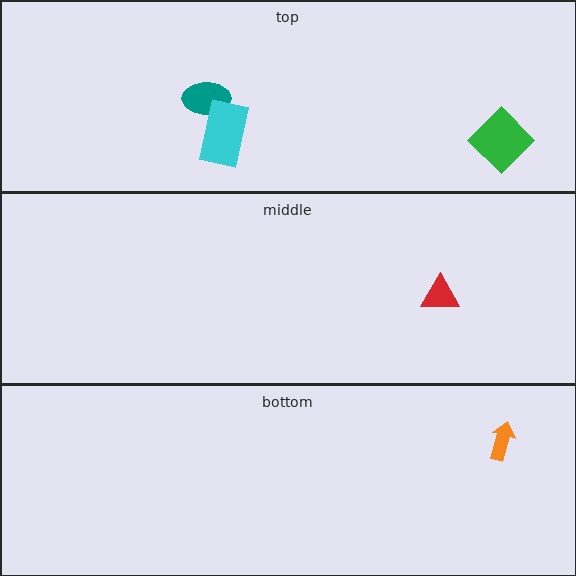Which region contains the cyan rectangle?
The top region.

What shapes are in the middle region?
The red triangle.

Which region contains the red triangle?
The middle region.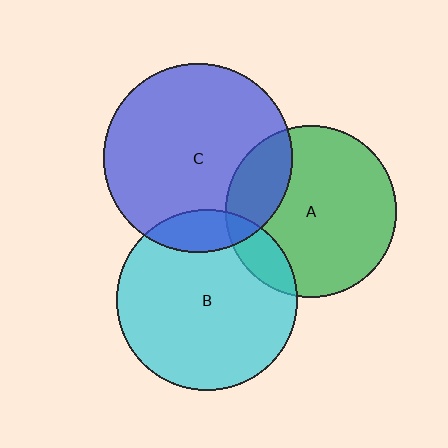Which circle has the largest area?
Circle C (blue).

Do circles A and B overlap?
Yes.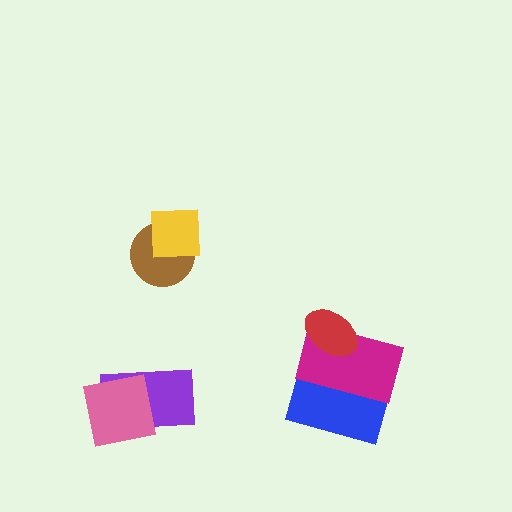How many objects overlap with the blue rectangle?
1 object overlaps with the blue rectangle.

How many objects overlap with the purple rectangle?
1 object overlaps with the purple rectangle.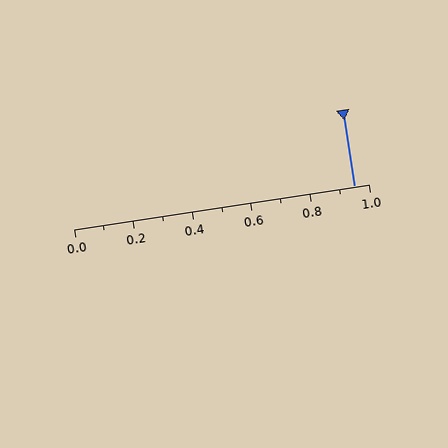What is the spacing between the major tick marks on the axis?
The major ticks are spaced 0.2 apart.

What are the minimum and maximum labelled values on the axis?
The axis runs from 0.0 to 1.0.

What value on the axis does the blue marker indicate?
The marker indicates approximately 0.95.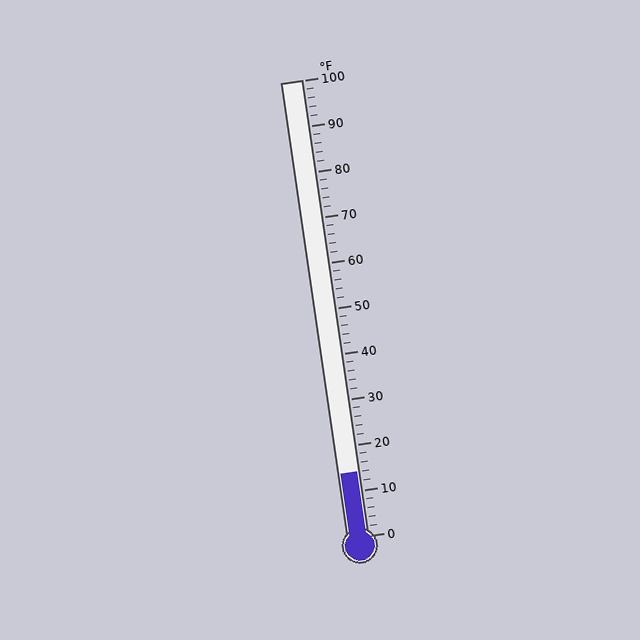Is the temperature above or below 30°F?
The temperature is below 30°F.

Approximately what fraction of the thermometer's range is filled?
The thermometer is filled to approximately 15% of its range.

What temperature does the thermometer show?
The thermometer shows approximately 14°F.